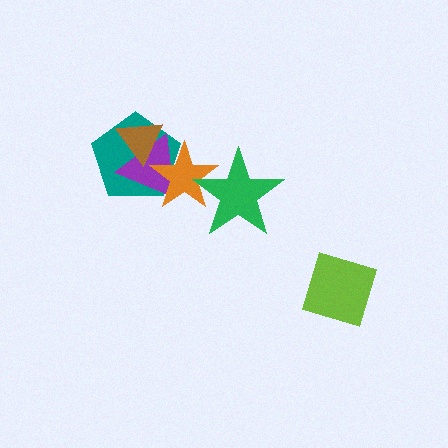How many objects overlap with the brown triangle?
2 objects overlap with the brown triangle.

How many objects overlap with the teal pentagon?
3 objects overlap with the teal pentagon.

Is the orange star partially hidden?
Yes, it is partially covered by another shape.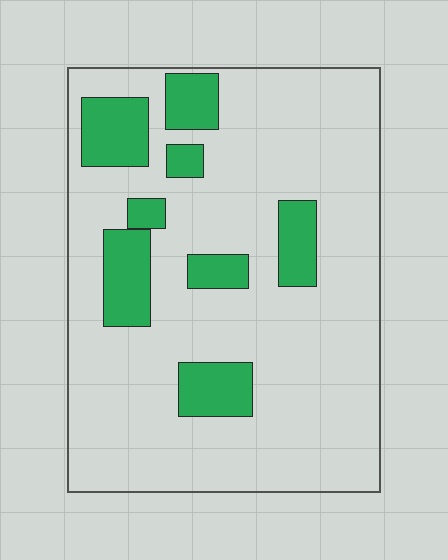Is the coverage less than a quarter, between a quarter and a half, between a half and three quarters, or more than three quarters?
Less than a quarter.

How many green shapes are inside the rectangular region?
8.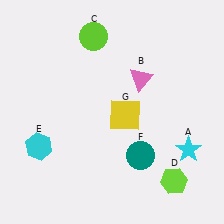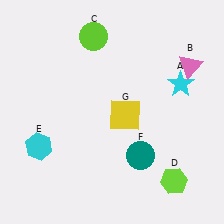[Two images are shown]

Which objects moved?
The objects that moved are: the cyan star (A), the pink triangle (B).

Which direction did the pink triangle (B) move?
The pink triangle (B) moved right.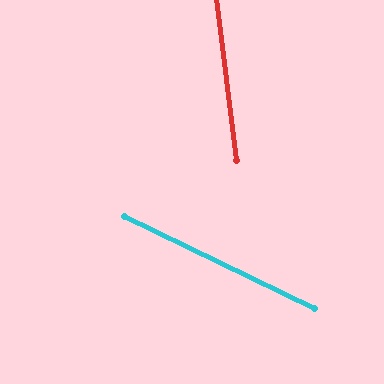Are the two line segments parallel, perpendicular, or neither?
Neither parallel nor perpendicular — they differ by about 57°.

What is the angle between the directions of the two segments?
Approximately 57 degrees.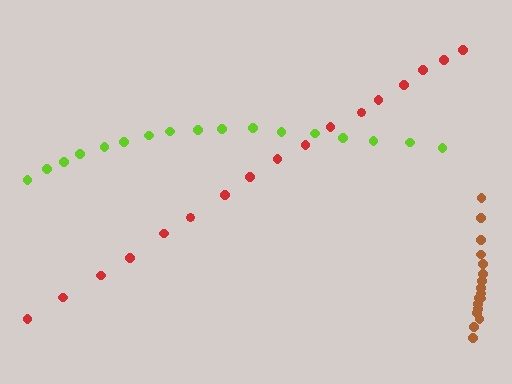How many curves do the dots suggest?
There are 3 distinct paths.